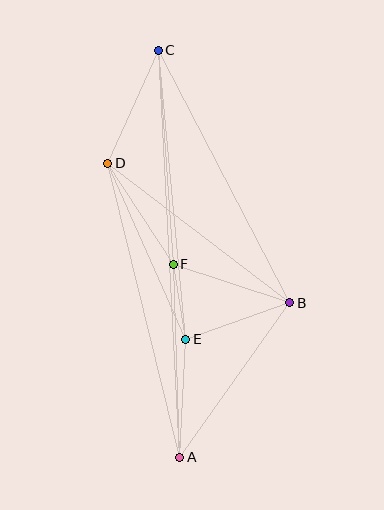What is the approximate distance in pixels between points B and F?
The distance between B and F is approximately 123 pixels.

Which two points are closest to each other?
Points E and F are closest to each other.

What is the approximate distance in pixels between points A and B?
The distance between A and B is approximately 190 pixels.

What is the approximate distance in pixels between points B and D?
The distance between B and D is approximately 229 pixels.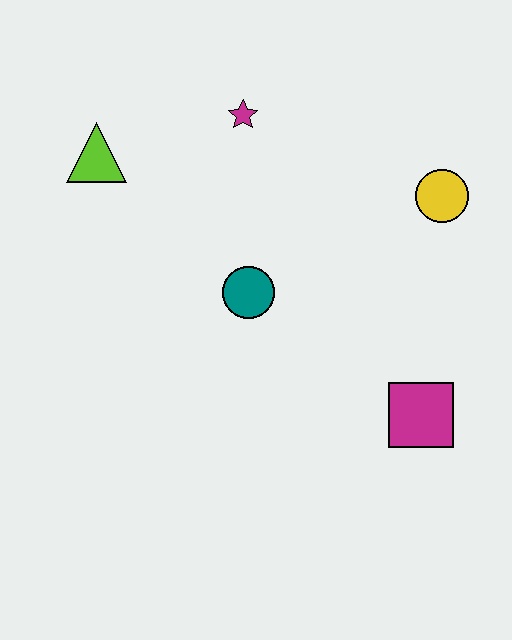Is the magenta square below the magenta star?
Yes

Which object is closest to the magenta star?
The lime triangle is closest to the magenta star.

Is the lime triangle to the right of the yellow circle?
No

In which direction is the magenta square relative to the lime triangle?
The magenta square is to the right of the lime triangle.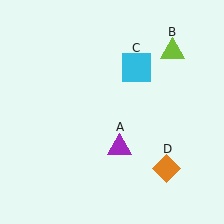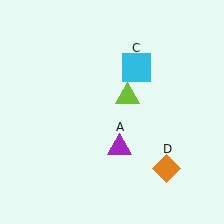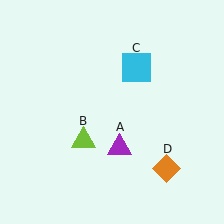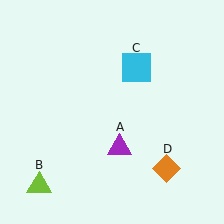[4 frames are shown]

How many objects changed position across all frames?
1 object changed position: lime triangle (object B).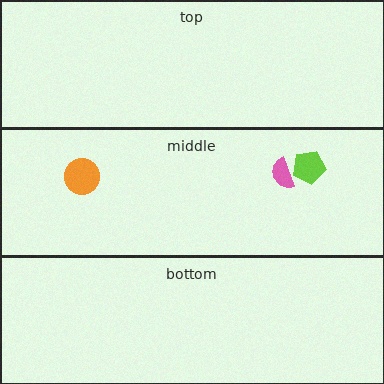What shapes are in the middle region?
The lime pentagon, the pink semicircle, the orange circle.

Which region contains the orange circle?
The middle region.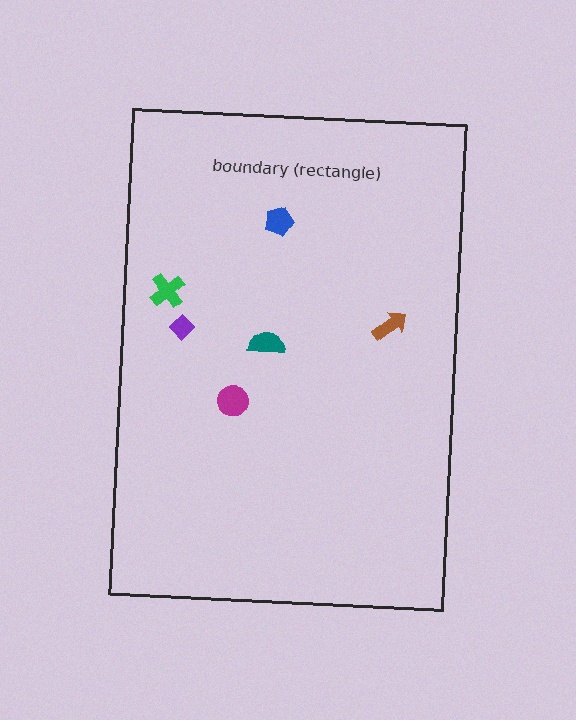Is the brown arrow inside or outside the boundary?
Inside.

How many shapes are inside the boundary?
6 inside, 0 outside.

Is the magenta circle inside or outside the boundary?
Inside.